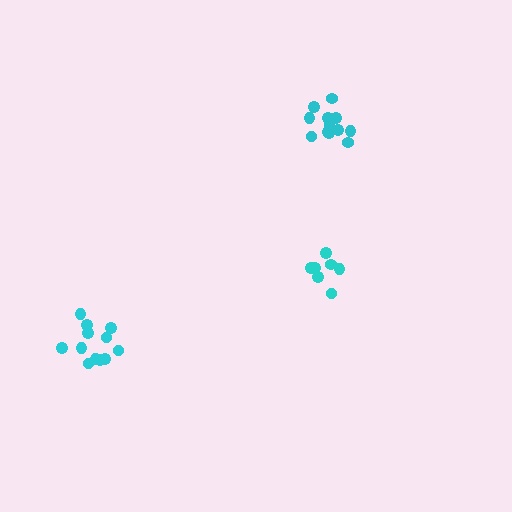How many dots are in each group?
Group 1: 12 dots, Group 2: 7 dots, Group 3: 12 dots (31 total).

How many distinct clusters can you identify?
There are 3 distinct clusters.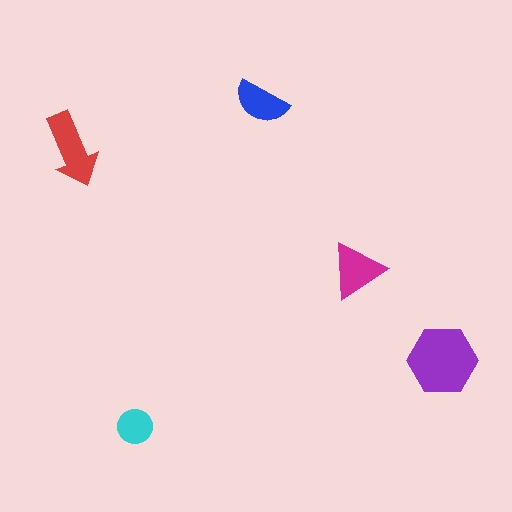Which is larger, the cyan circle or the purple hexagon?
The purple hexagon.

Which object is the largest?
The purple hexagon.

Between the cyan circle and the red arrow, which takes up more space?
The red arrow.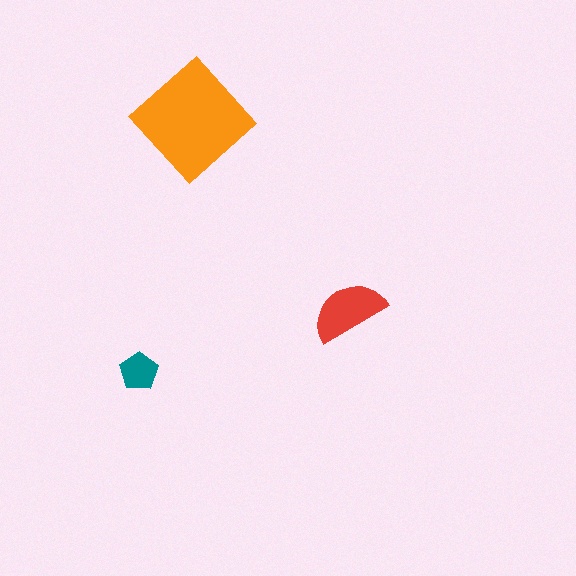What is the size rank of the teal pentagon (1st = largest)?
3rd.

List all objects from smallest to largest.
The teal pentagon, the red semicircle, the orange diamond.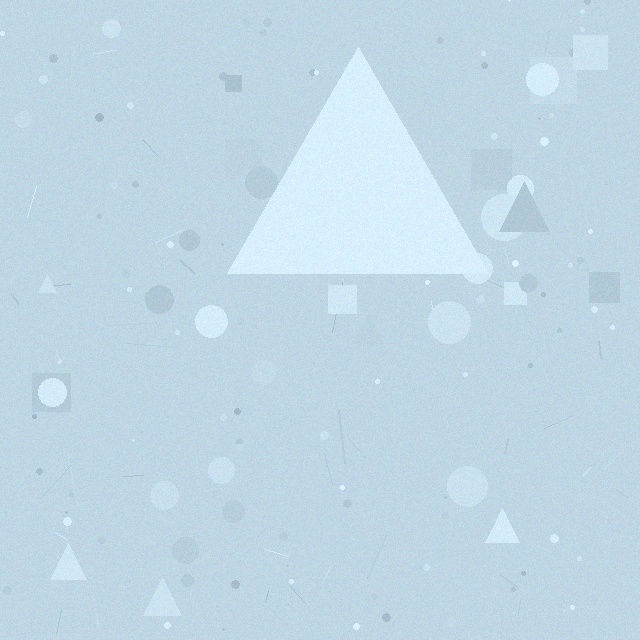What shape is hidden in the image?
A triangle is hidden in the image.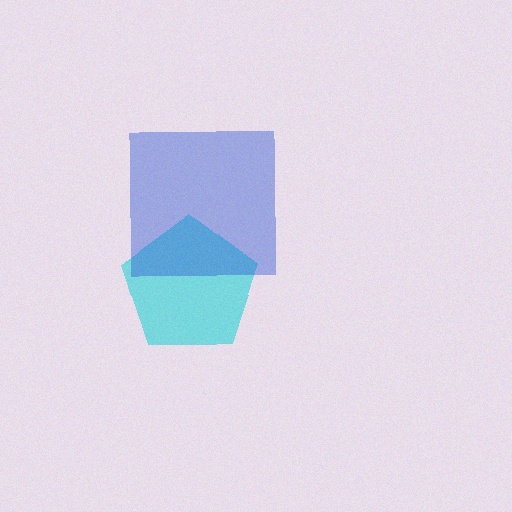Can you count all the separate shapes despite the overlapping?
Yes, there are 2 separate shapes.